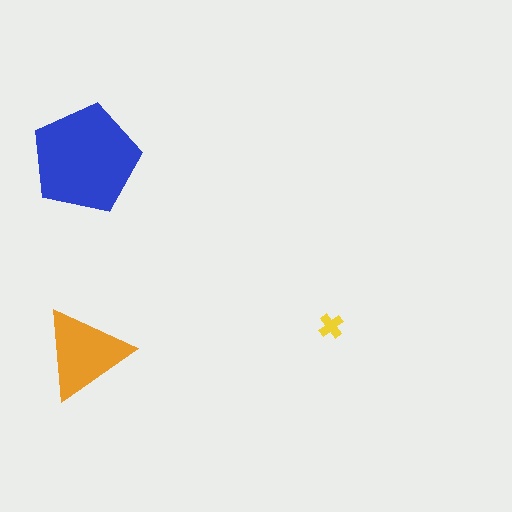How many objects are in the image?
There are 3 objects in the image.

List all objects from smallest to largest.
The yellow cross, the orange triangle, the blue pentagon.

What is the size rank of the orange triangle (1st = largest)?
2nd.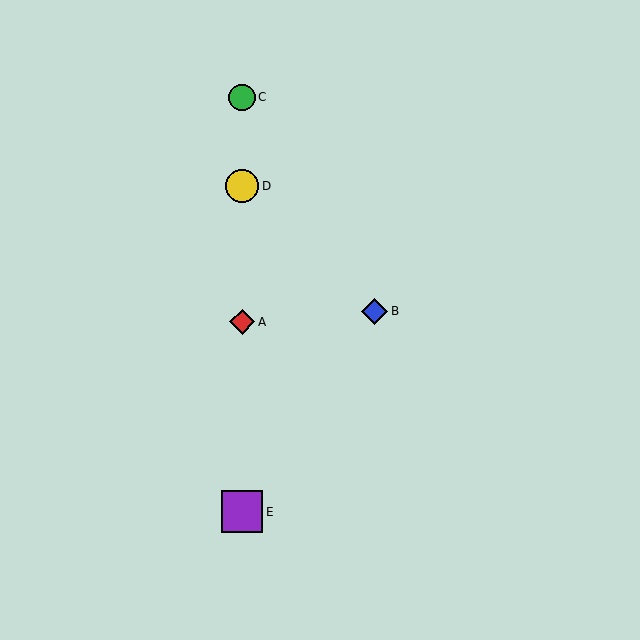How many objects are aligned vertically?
4 objects (A, C, D, E) are aligned vertically.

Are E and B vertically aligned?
No, E is at x≈242 and B is at x≈374.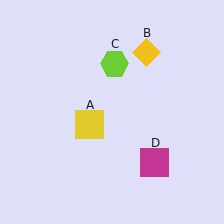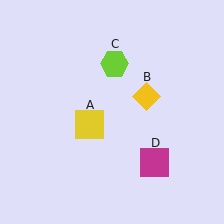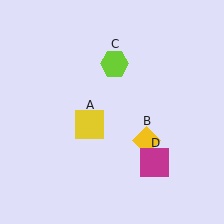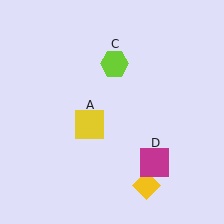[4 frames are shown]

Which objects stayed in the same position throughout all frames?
Yellow square (object A) and lime hexagon (object C) and magenta square (object D) remained stationary.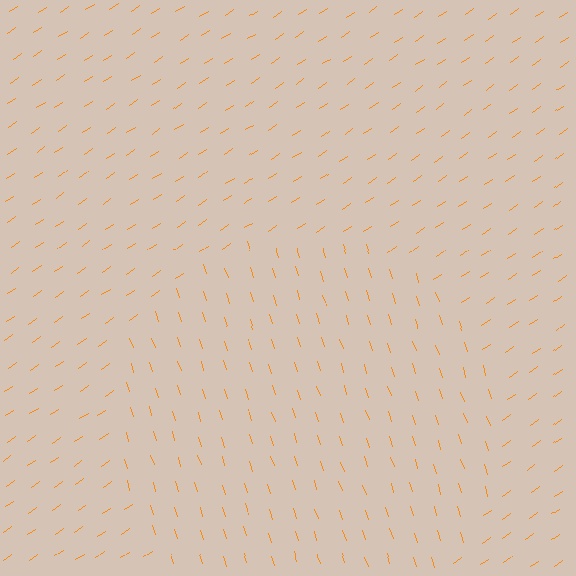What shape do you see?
I see a circle.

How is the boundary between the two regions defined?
The boundary is defined purely by a change in line orientation (approximately 74 degrees difference). All lines are the same color and thickness.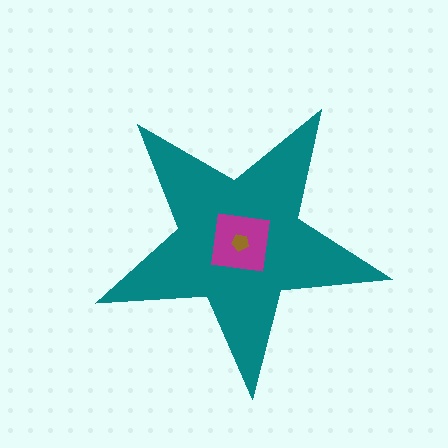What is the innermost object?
The brown pentagon.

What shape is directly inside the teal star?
The magenta square.